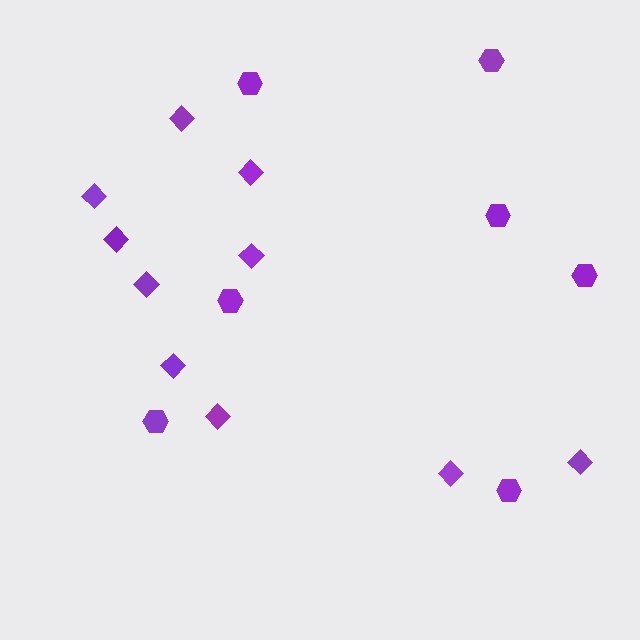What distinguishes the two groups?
There are 2 groups: one group of diamonds (10) and one group of hexagons (7).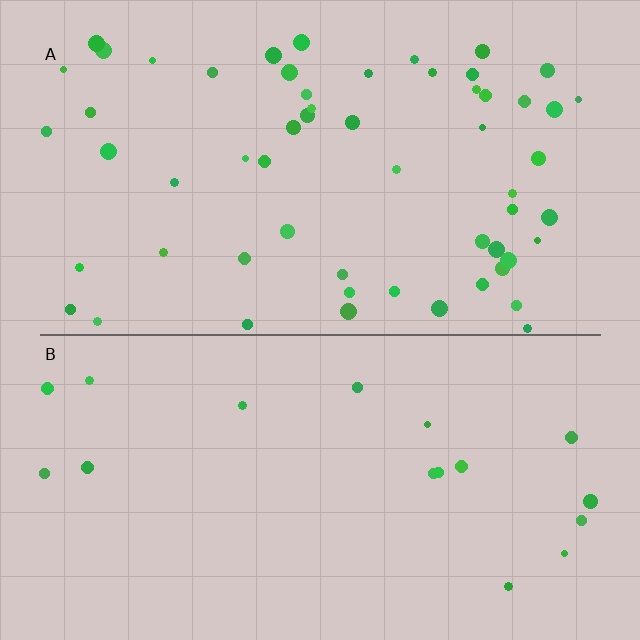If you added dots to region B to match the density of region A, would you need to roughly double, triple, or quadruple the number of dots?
Approximately triple.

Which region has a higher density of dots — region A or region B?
A (the top).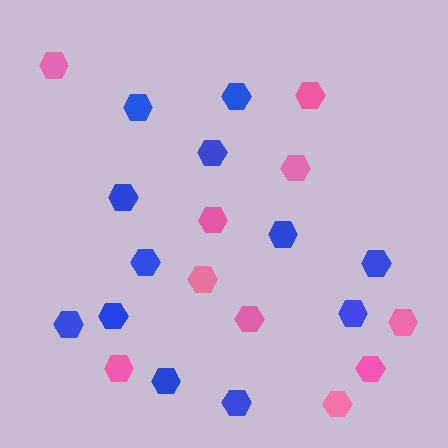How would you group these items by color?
There are 2 groups: one group of blue hexagons (12) and one group of pink hexagons (10).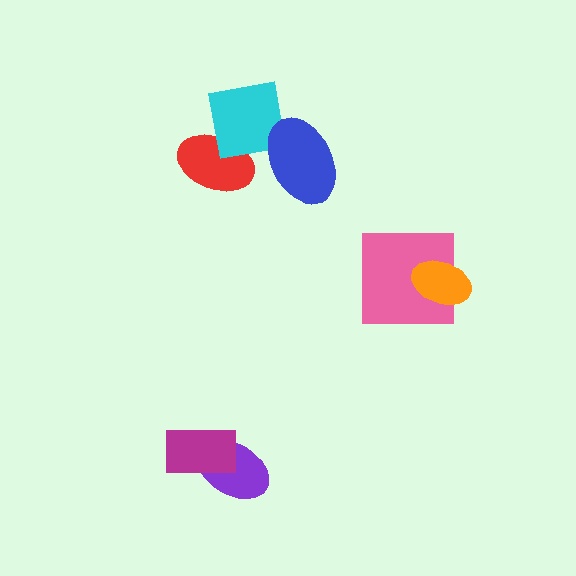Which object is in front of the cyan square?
The blue ellipse is in front of the cyan square.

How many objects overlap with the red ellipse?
1 object overlaps with the red ellipse.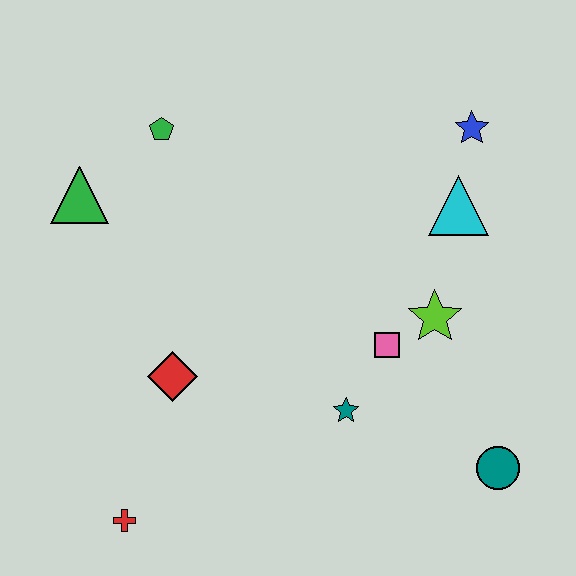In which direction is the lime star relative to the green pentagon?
The lime star is to the right of the green pentagon.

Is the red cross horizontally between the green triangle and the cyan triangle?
Yes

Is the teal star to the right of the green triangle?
Yes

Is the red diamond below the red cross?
No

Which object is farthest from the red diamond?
The blue star is farthest from the red diamond.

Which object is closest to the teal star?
The pink square is closest to the teal star.